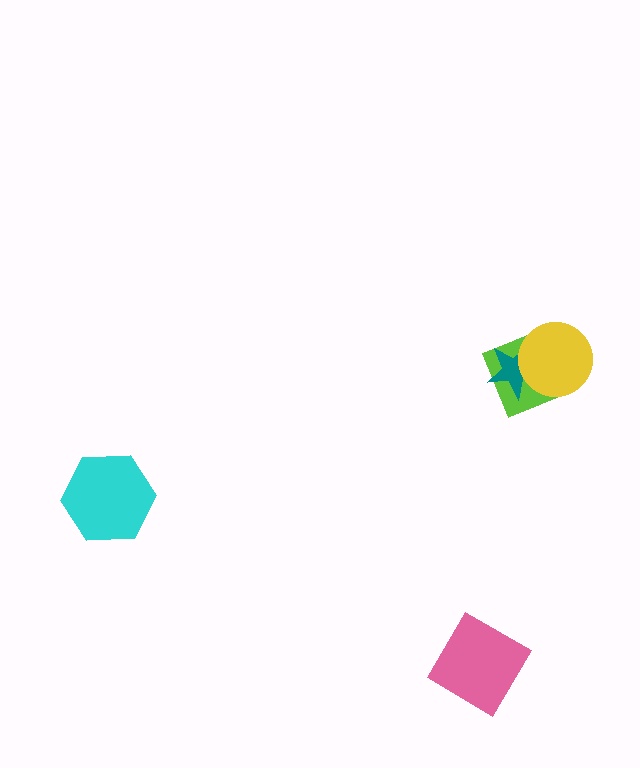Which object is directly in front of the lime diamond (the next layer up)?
The teal star is directly in front of the lime diamond.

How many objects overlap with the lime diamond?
2 objects overlap with the lime diamond.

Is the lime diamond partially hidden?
Yes, it is partially covered by another shape.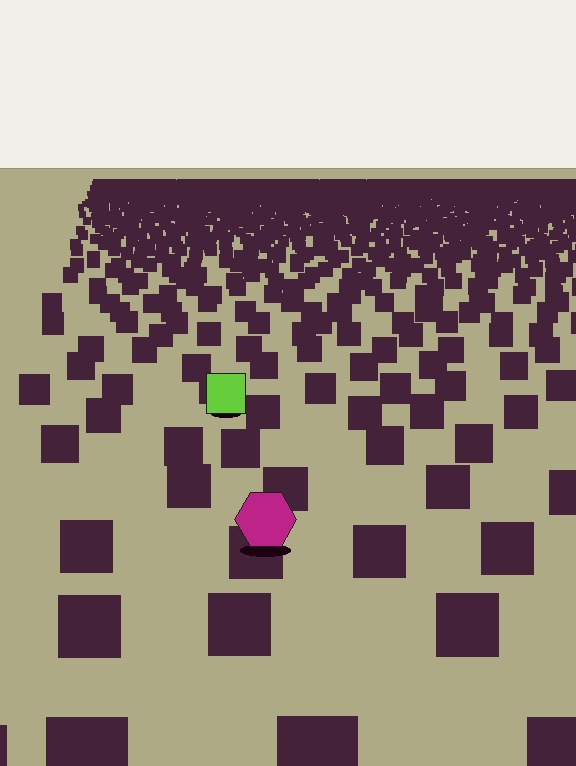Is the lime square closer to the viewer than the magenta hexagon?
No. The magenta hexagon is closer — you can tell from the texture gradient: the ground texture is coarser near it.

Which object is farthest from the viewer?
The lime square is farthest from the viewer. It appears smaller and the ground texture around it is denser.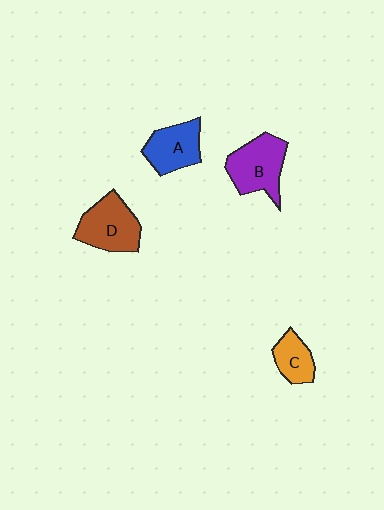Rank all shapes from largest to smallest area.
From largest to smallest: B (purple), D (brown), A (blue), C (orange).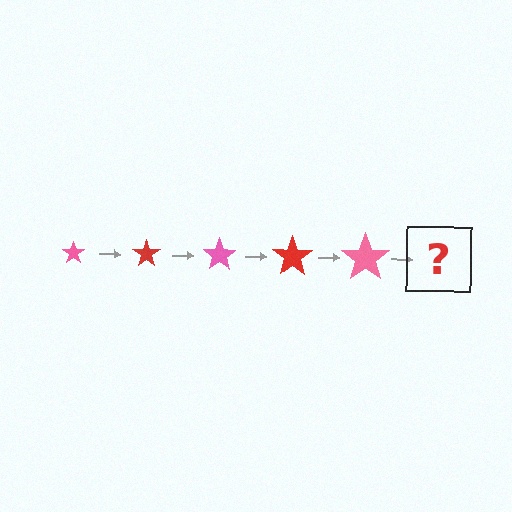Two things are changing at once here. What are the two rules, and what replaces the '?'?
The two rules are that the star grows larger each step and the color cycles through pink and red. The '?' should be a red star, larger than the previous one.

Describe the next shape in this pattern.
It should be a red star, larger than the previous one.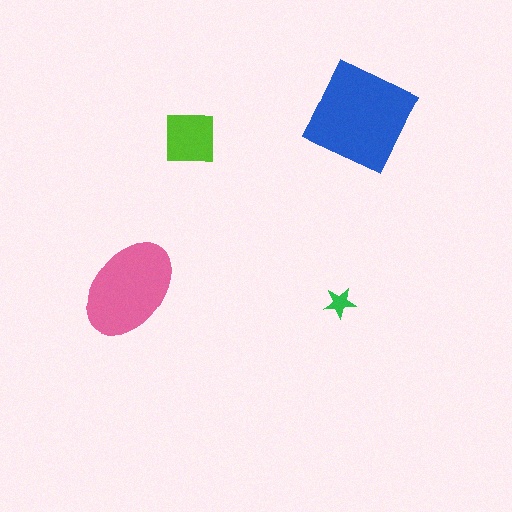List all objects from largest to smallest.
The blue diamond, the pink ellipse, the lime square, the green star.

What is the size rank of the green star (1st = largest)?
4th.